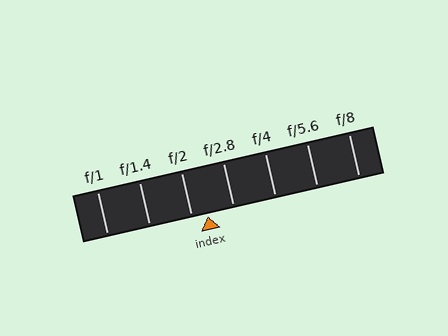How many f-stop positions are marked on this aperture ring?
There are 7 f-stop positions marked.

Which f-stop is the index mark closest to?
The index mark is closest to f/2.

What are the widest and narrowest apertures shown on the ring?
The widest aperture shown is f/1 and the narrowest is f/8.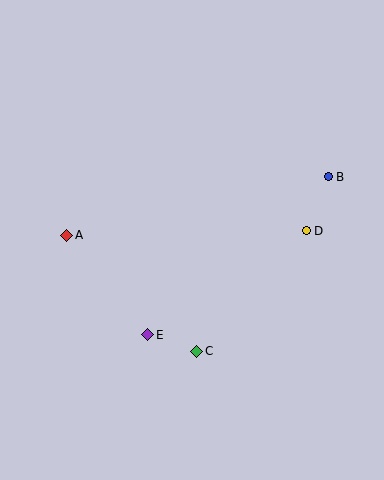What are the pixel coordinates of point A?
Point A is at (67, 235).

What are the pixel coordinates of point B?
Point B is at (328, 177).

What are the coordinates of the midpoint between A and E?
The midpoint between A and E is at (107, 285).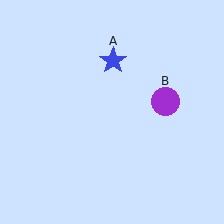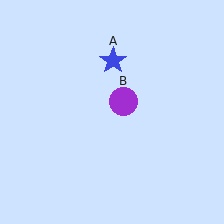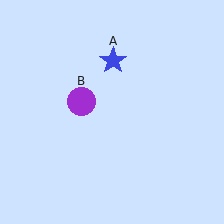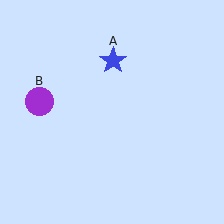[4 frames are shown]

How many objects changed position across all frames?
1 object changed position: purple circle (object B).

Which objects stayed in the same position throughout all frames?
Blue star (object A) remained stationary.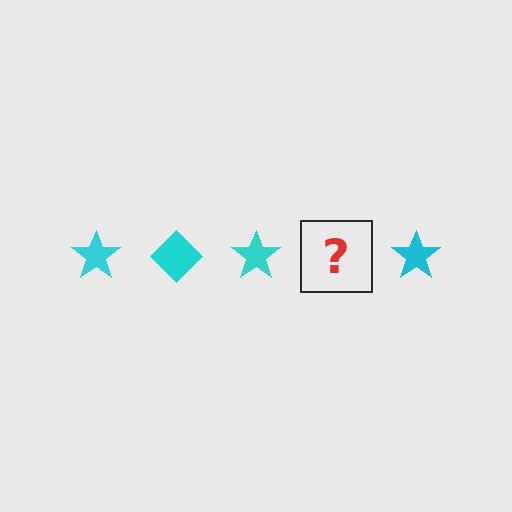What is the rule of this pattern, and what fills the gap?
The rule is that the pattern cycles through star, diamond shapes in cyan. The gap should be filled with a cyan diamond.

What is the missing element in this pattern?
The missing element is a cyan diamond.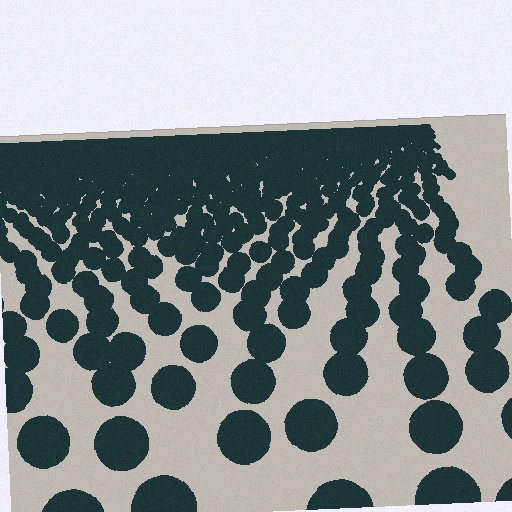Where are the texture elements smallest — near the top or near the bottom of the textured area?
Near the top.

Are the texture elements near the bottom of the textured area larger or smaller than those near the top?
Larger. Near the bottom, elements are closer to the viewer and appear at a bigger on-screen size.